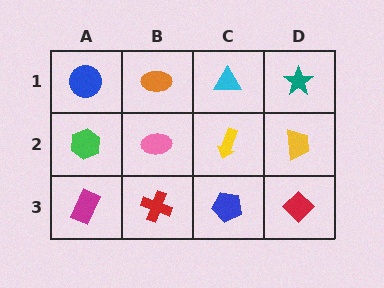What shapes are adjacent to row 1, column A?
A green hexagon (row 2, column A), an orange ellipse (row 1, column B).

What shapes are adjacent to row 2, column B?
An orange ellipse (row 1, column B), a red cross (row 3, column B), a green hexagon (row 2, column A), a yellow arrow (row 2, column C).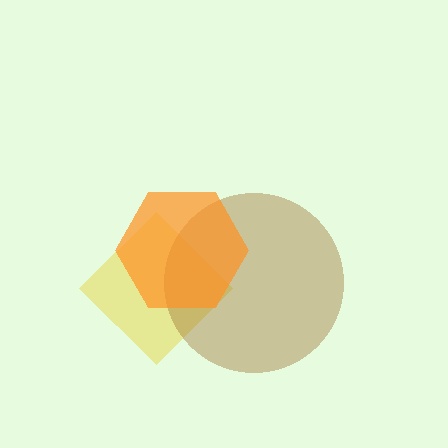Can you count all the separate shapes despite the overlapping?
Yes, there are 3 separate shapes.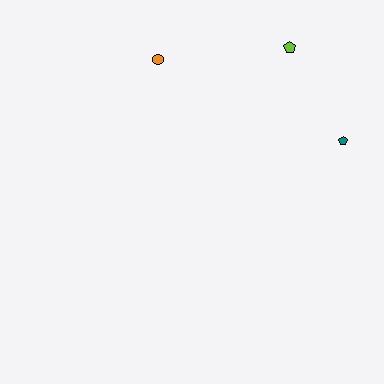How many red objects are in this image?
There are no red objects.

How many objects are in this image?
There are 3 objects.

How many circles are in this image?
There is 1 circle.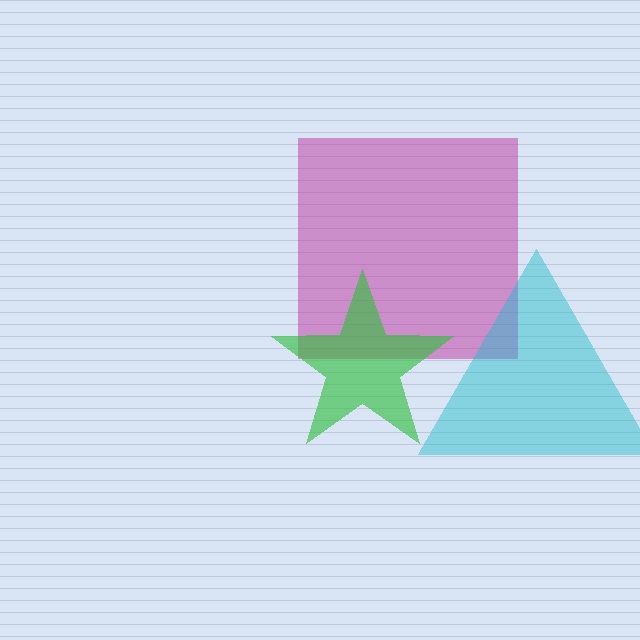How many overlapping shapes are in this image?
There are 3 overlapping shapes in the image.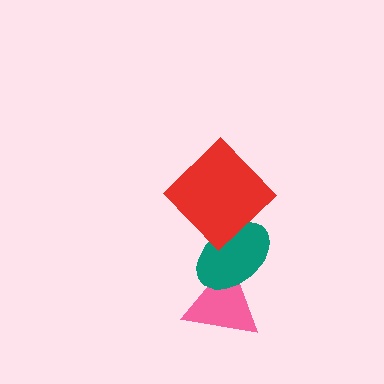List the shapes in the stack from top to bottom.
From top to bottom: the red diamond, the teal ellipse, the pink triangle.